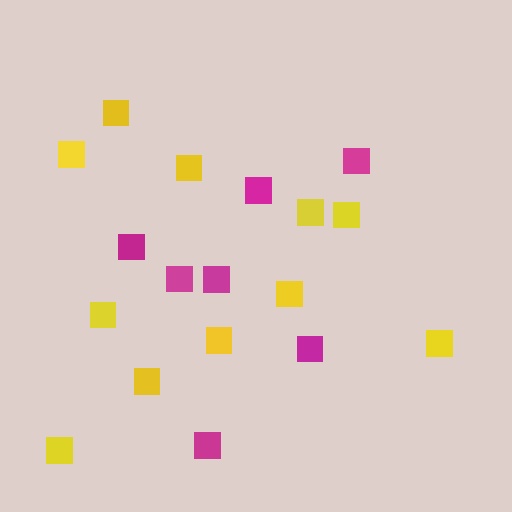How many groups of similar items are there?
There are 2 groups: one group of yellow squares (11) and one group of magenta squares (7).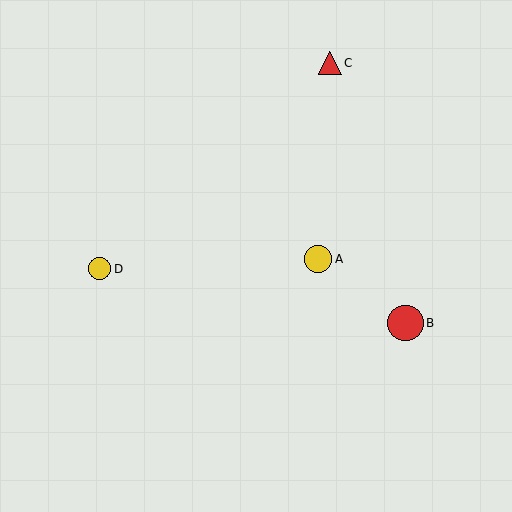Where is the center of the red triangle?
The center of the red triangle is at (330, 63).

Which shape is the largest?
The red circle (labeled B) is the largest.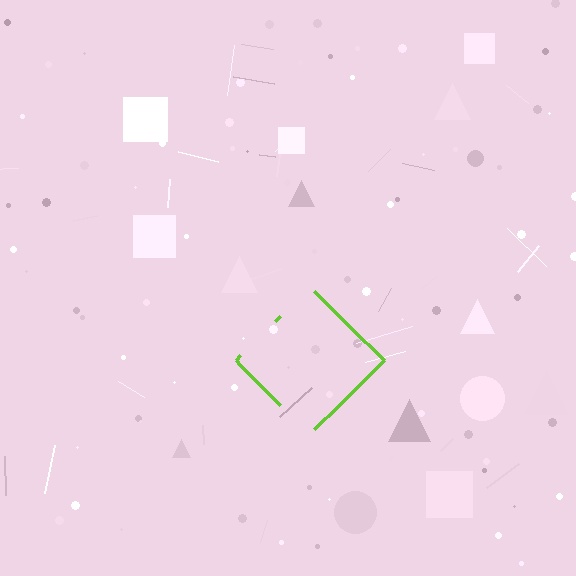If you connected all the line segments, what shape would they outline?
They would outline a diamond.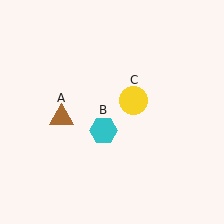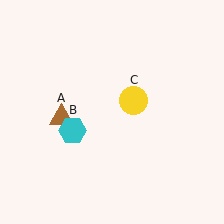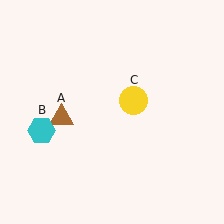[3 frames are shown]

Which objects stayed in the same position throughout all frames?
Brown triangle (object A) and yellow circle (object C) remained stationary.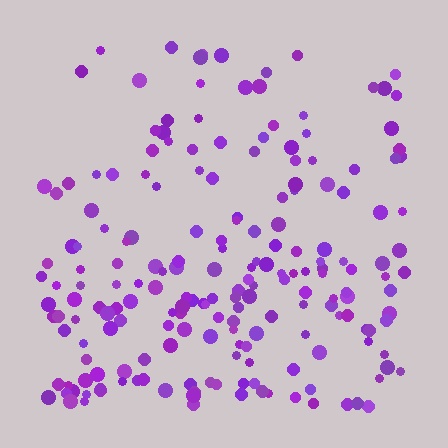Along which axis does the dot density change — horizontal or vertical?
Vertical.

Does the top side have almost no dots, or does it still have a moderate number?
Still a moderate number, just noticeably fewer than the bottom.